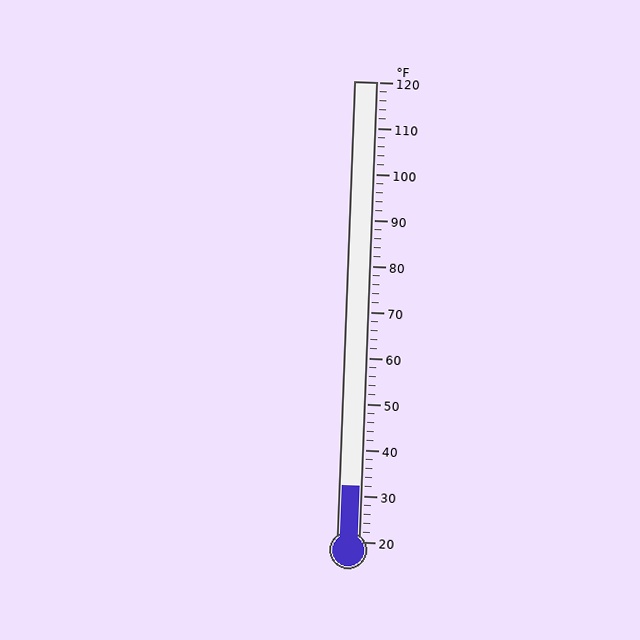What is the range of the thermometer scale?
The thermometer scale ranges from 20°F to 120°F.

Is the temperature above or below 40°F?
The temperature is below 40°F.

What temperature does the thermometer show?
The thermometer shows approximately 32°F.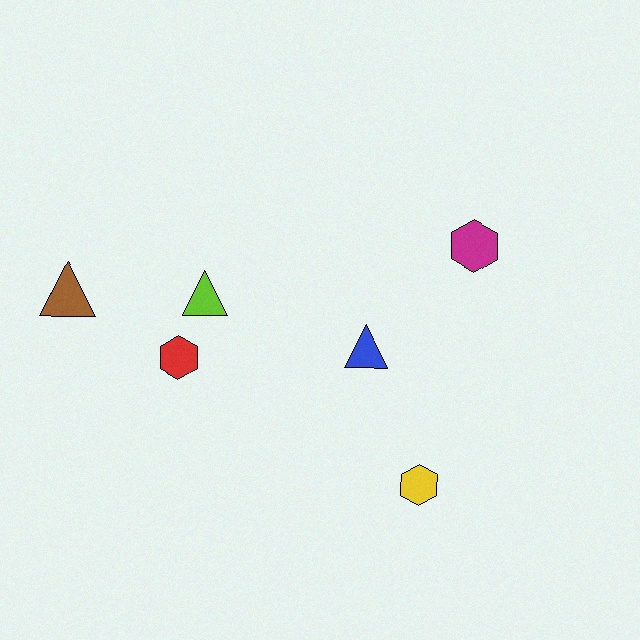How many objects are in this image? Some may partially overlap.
There are 6 objects.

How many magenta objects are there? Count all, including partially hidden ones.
There is 1 magenta object.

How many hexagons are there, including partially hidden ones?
There are 3 hexagons.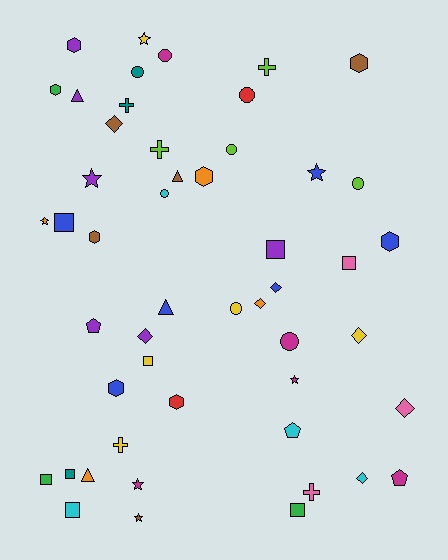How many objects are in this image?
There are 50 objects.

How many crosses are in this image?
There are 5 crosses.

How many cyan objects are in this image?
There are 4 cyan objects.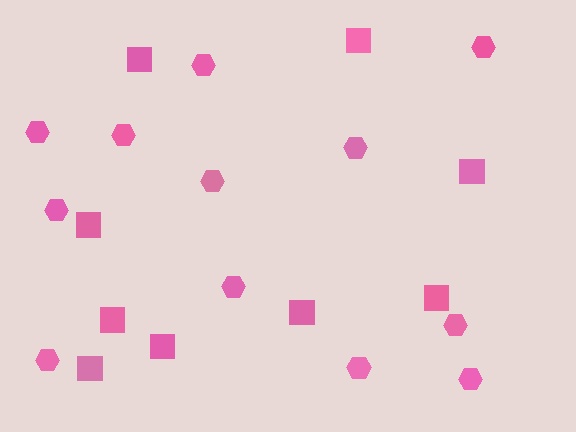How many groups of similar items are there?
There are 2 groups: one group of hexagons (12) and one group of squares (9).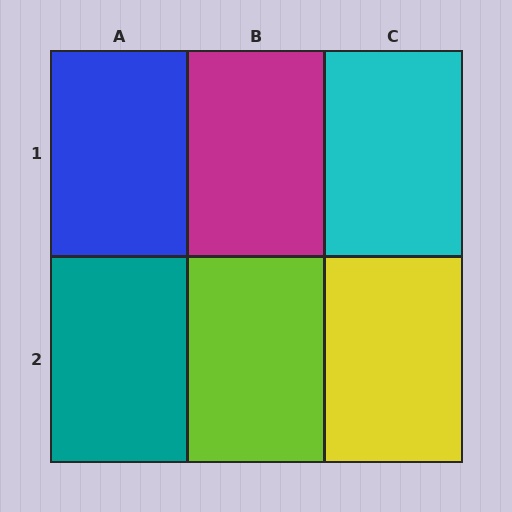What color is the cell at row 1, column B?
Magenta.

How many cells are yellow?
1 cell is yellow.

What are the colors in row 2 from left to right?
Teal, lime, yellow.